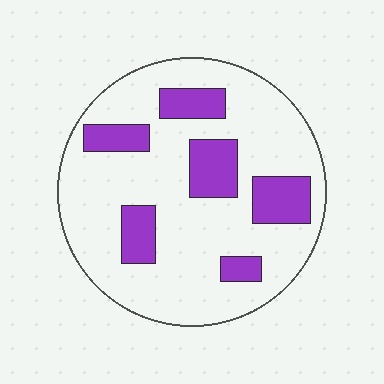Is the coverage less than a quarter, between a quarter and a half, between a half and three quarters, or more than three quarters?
Less than a quarter.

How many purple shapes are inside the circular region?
6.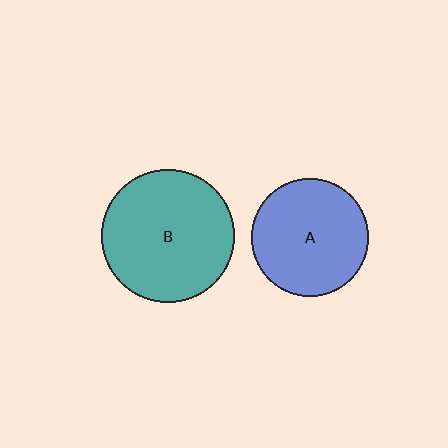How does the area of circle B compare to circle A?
Approximately 1.3 times.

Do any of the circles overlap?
No, none of the circles overlap.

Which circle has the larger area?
Circle B (teal).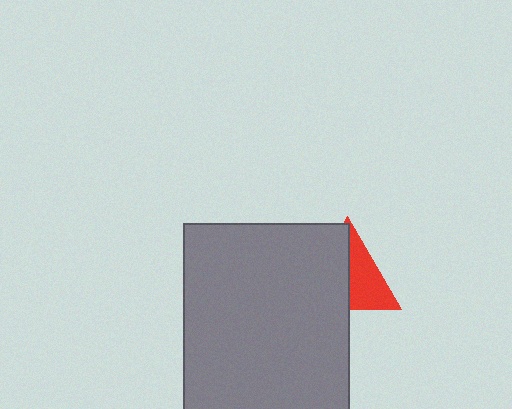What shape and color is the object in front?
The object in front is a gray rectangle.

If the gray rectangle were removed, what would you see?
You would see the complete red triangle.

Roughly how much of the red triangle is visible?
About half of it is visible (roughly 47%).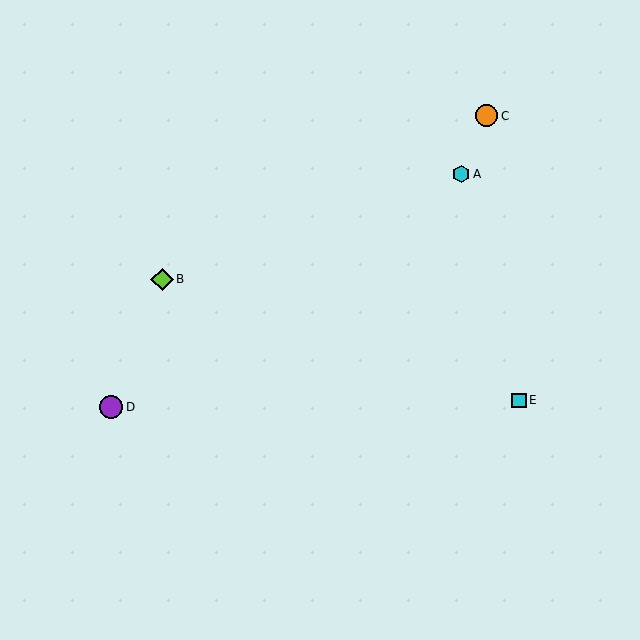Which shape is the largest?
The purple circle (labeled D) is the largest.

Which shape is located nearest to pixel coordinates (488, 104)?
The orange circle (labeled C) at (487, 116) is nearest to that location.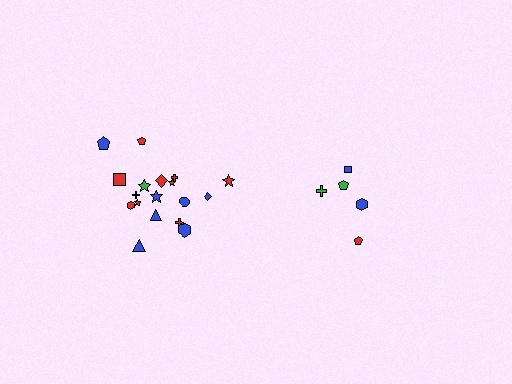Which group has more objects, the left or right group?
The left group.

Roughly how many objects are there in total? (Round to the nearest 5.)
Roughly 25 objects in total.